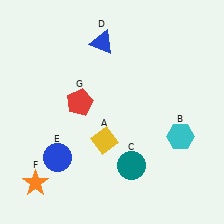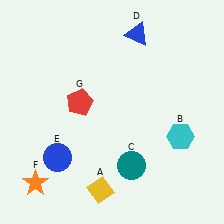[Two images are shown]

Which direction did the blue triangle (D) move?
The blue triangle (D) moved right.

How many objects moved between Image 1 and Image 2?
2 objects moved between the two images.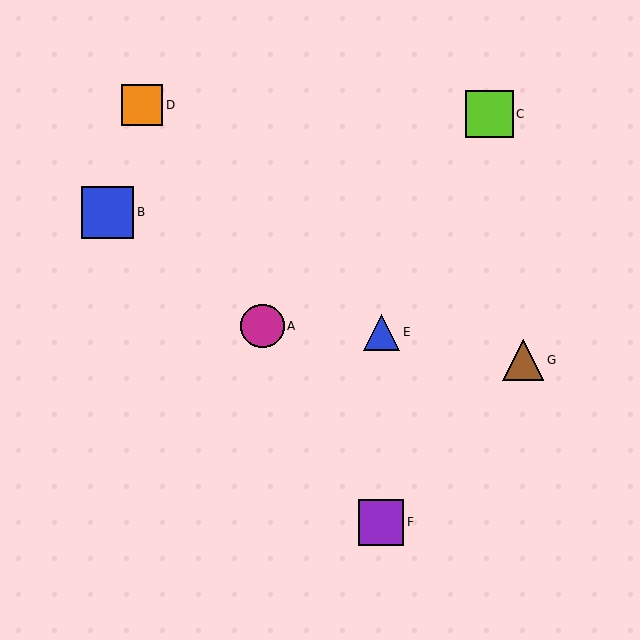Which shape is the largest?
The blue square (labeled B) is the largest.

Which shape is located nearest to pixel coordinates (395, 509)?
The purple square (labeled F) at (381, 522) is nearest to that location.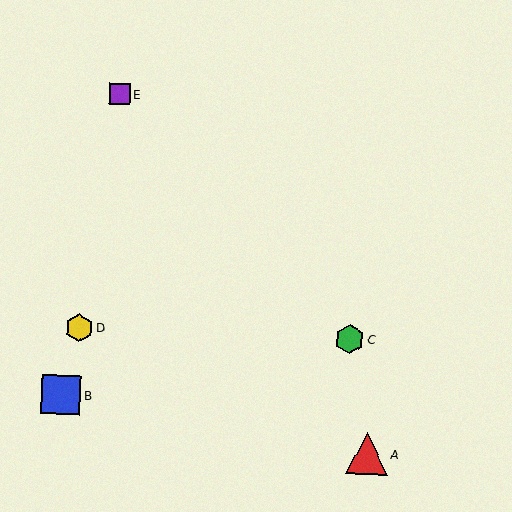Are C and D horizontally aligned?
Yes, both are at y≈339.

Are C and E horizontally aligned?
No, C is at y≈339 and E is at y≈94.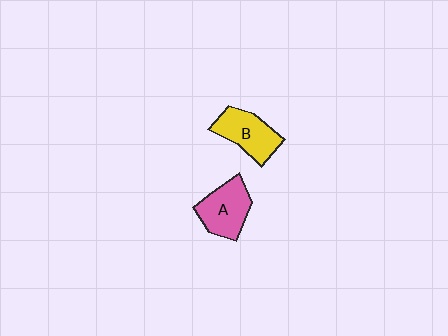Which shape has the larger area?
Shape A (pink).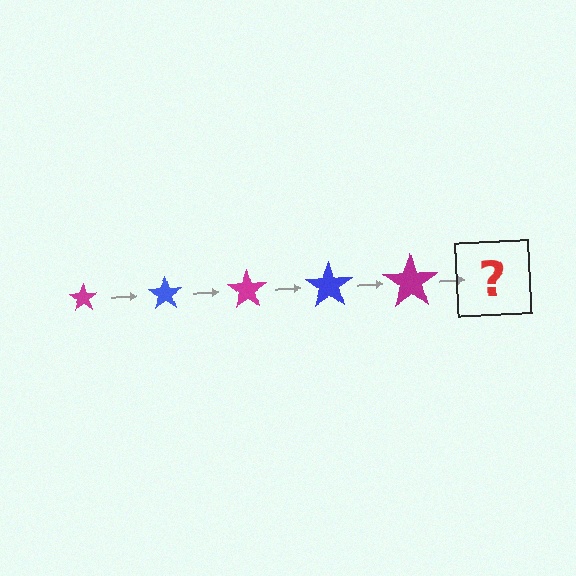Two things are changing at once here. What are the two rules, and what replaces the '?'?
The two rules are that the star grows larger each step and the color cycles through magenta and blue. The '?' should be a blue star, larger than the previous one.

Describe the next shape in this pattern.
It should be a blue star, larger than the previous one.